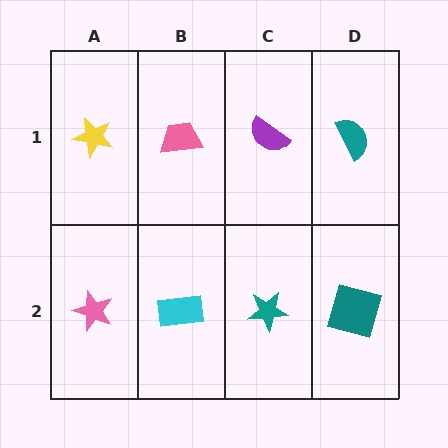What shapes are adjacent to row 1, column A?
A pink star (row 2, column A), a pink trapezoid (row 1, column B).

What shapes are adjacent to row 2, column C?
A purple semicircle (row 1, column C), a cyan rectangle (row 2, column B), a teal square (row 2, column D).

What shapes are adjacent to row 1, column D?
A teal square (row 2, column D), a purple semicircle (row 1, column C).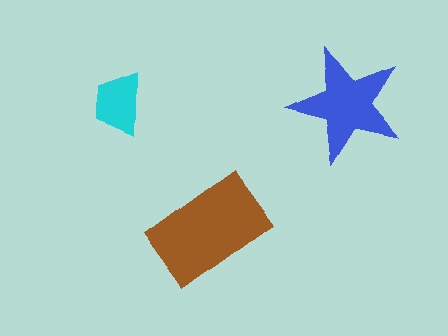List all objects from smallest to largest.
The cyan trapezoid, the blue star, the brown rectangle.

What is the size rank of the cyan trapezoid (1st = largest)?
3rd.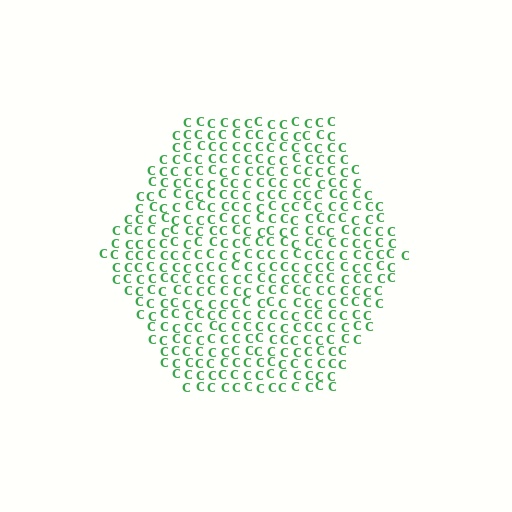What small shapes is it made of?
It is made of small letter C's.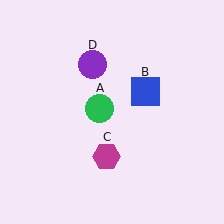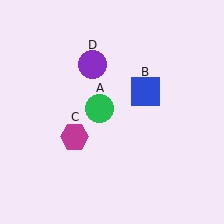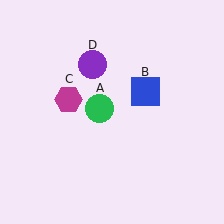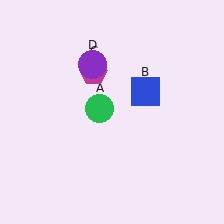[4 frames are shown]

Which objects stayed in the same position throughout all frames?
Green circle (object A) and blue square (object B) and purple circle (object D) remained stationary.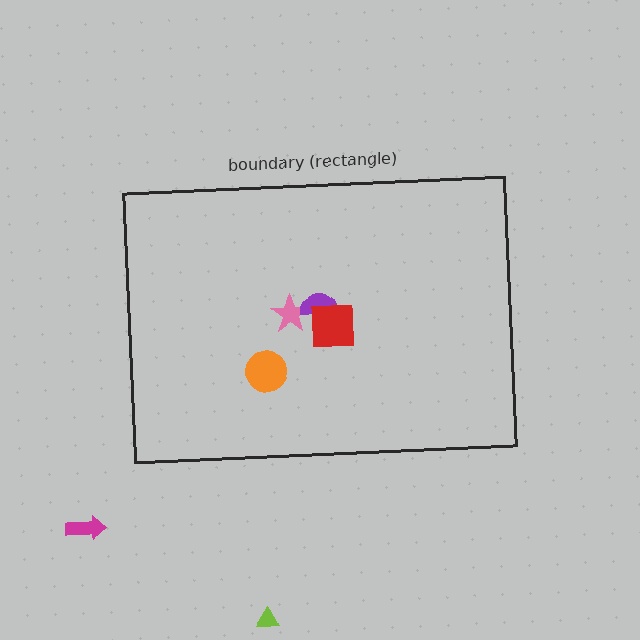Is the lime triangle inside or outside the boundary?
Outside.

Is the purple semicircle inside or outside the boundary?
Inside.